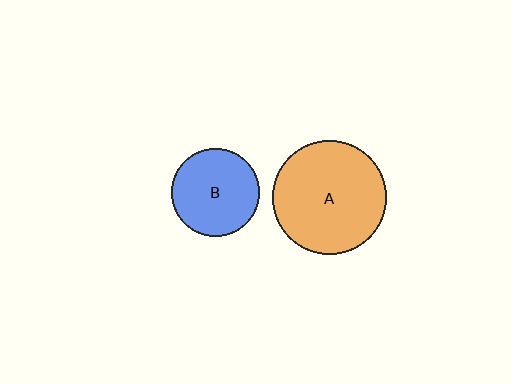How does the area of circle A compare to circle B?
Approximately 1.7 times.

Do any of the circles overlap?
No, none of the circles overlap.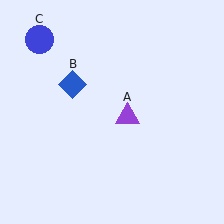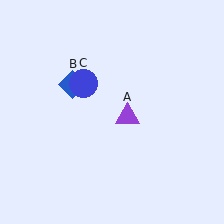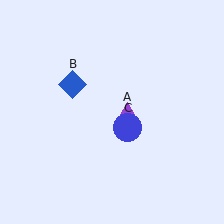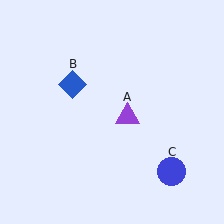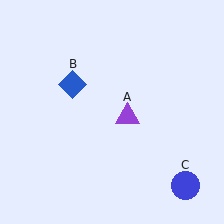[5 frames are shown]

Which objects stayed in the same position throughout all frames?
Purple triangle (object A) and blue diamond (object B) remained stationary.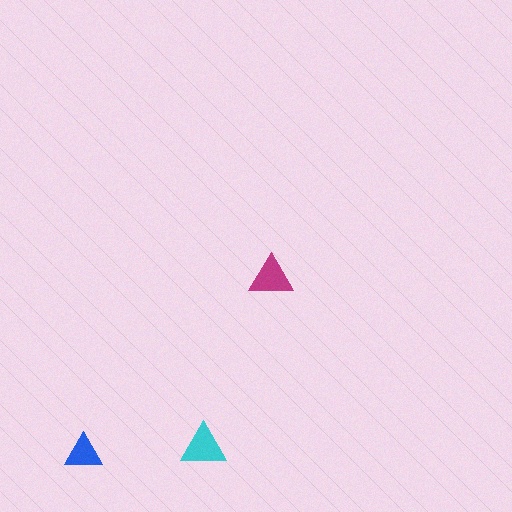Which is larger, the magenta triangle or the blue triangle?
The magenta one.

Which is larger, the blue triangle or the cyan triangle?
The cyan one.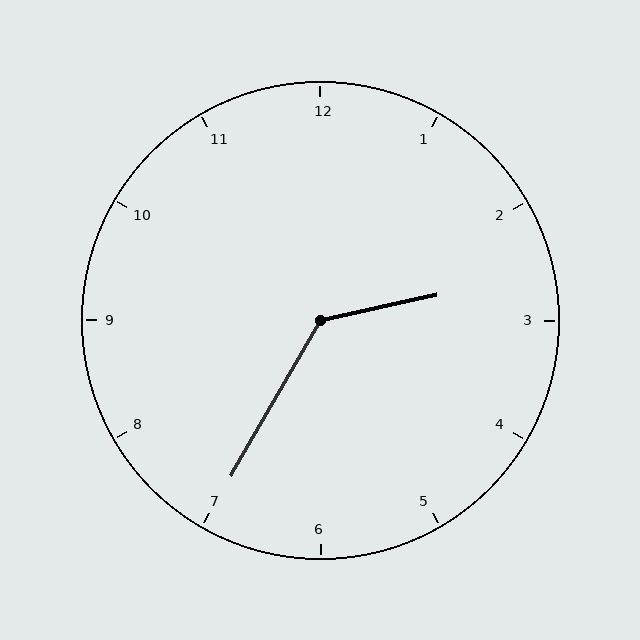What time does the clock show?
2:35.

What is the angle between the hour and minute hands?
Approximately 132 degrees.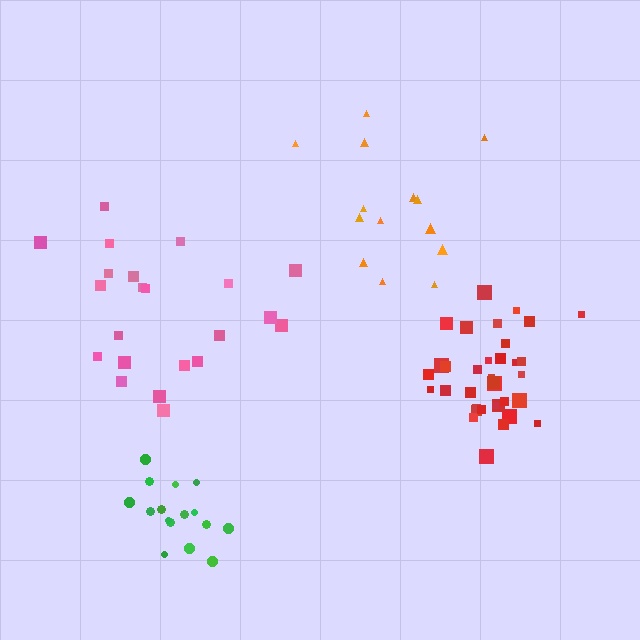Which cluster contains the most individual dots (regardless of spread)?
Red (35).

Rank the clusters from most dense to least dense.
red, green, orange, pink.